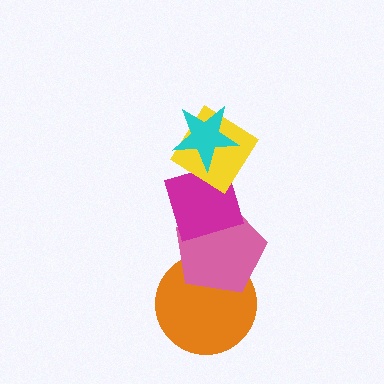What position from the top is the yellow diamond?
The yellow diamond is 2nd from the top.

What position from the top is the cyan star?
The cyan star is 1st from the top.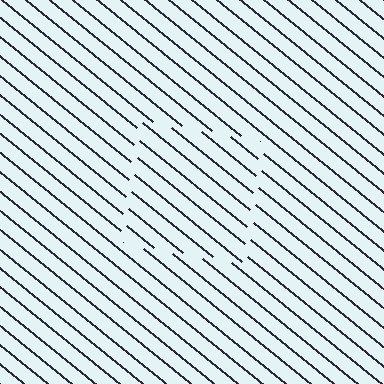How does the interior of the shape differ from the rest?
The interior of the shape contains the same grating, shifted by half a period — the contour is defined by the phase discontinuity where line-ends from the inner and outer gratings abut.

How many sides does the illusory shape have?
4 sides — the line-ends trace a square.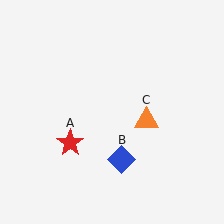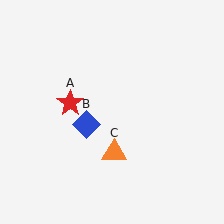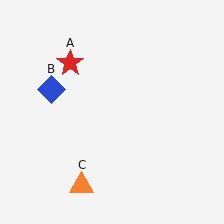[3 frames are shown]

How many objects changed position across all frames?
3 objects changed position: red star (object A), blue diamond (object B), orange triangle (object C).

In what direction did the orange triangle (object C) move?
The orange triangle (object C) moved down and to the left.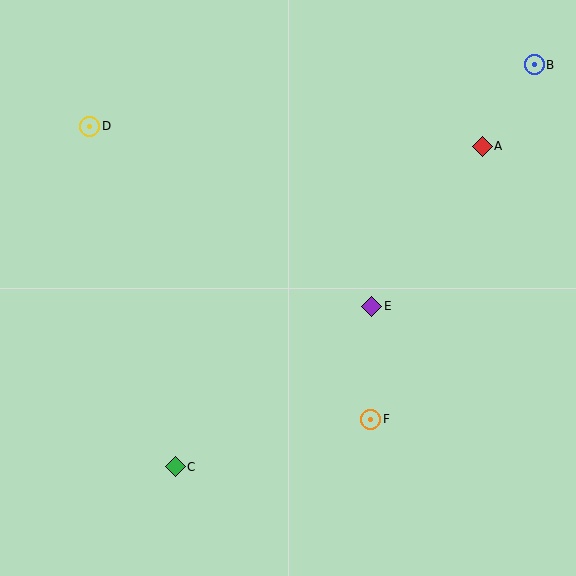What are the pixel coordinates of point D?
Point D is at (89, 126).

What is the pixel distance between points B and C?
The distance between B and C is 539 pixels.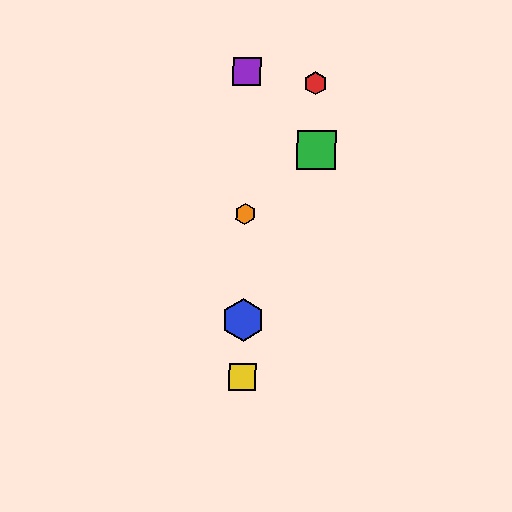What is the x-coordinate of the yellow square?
The yellow square is at x≈243.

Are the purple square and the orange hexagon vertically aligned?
Yes, both are at x≈247.